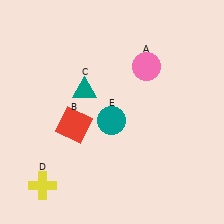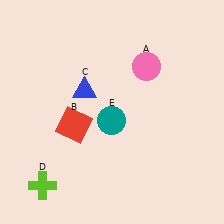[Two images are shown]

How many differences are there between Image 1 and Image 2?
There are 2 differences between the two images.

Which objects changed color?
C changed from teal to blue. D changed from yellow to lime.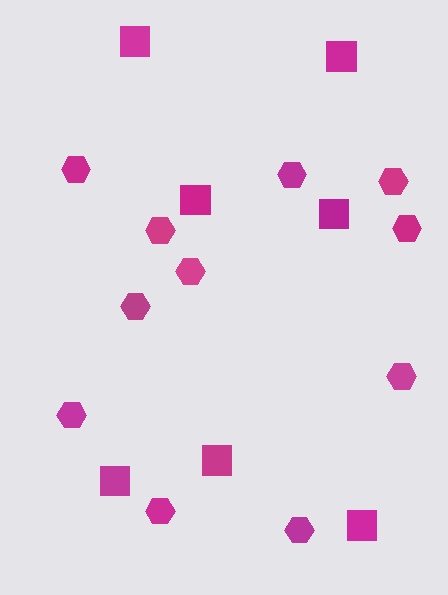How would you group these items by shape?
There are 2 groups: one group of squares (7) and one group of hexagons (11).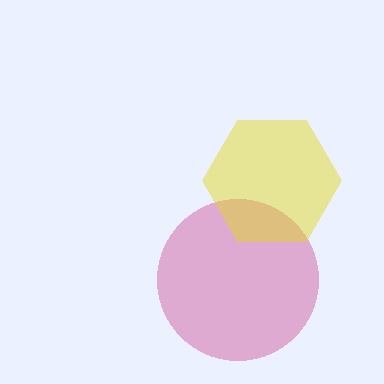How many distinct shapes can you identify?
There are 2 distinct shapes: a magenta circle, a yellow hexagon.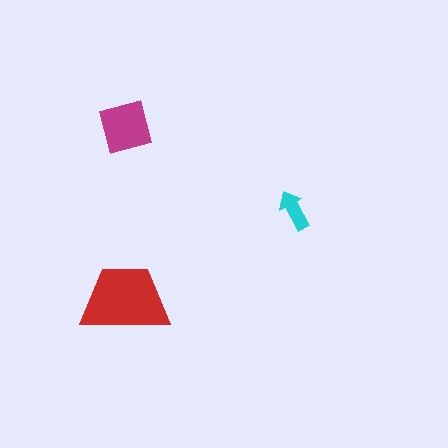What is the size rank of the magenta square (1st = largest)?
2nd.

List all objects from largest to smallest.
The red trapezoid, the magenta square, the cyan arrow.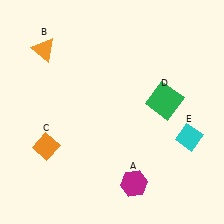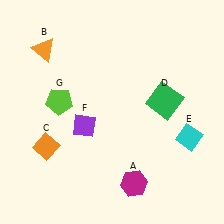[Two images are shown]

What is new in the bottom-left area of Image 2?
A purple diamond (F) was added in the bottom-left area of Image 2.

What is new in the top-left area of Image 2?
A lime pentagon (G) was added in the top-left area of Image 2.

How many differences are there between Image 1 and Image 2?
There are 2 differences between the two images.